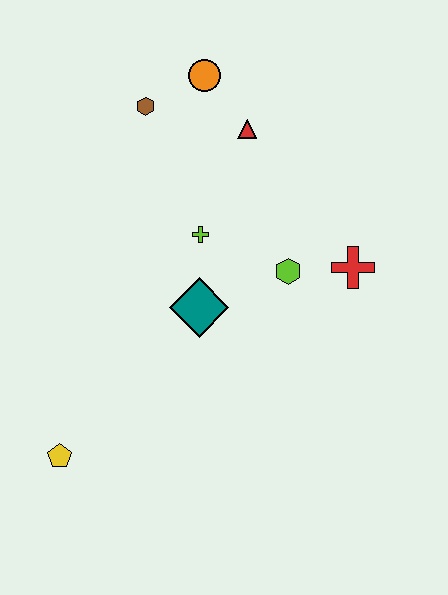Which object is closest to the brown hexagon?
The orange circle is closest to the brown hexagon.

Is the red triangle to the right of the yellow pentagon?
Yes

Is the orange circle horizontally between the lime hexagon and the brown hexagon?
Yes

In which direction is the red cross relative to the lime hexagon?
The red cross is to the right of the lime hexagon.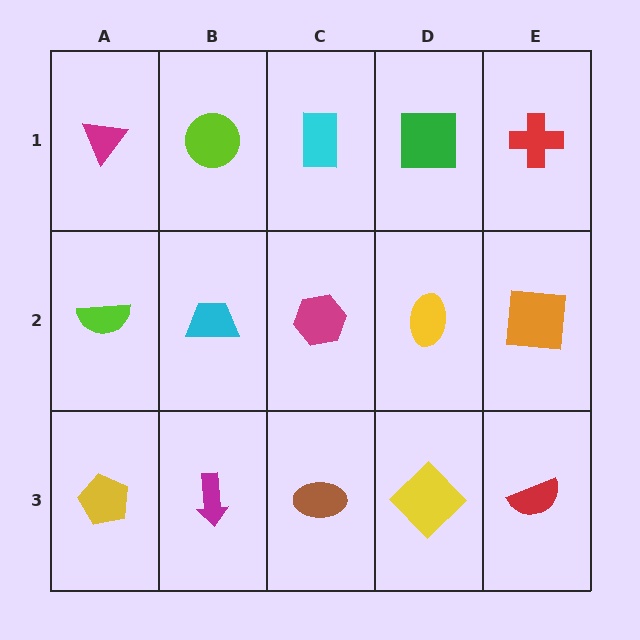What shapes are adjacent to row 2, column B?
A lime circle (row 1, column B), a magenta arrow (row 3, column B), a lime semicircle (row 2, column A), a magenta hexagon (row 2, column C).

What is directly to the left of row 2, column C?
A cyan trapezoid.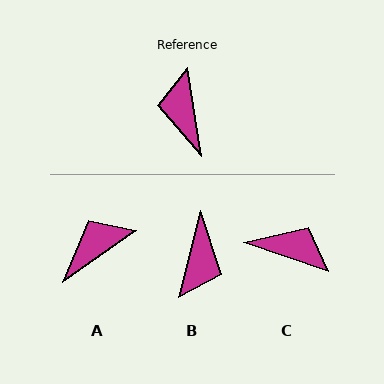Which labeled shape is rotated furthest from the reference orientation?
B, about 157 degrees away.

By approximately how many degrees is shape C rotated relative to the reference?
Approximately 118 degrees clockwise.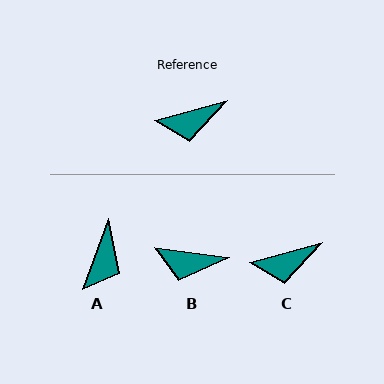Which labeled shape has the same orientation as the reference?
C.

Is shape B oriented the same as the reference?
No, it is off by about 23 degrees.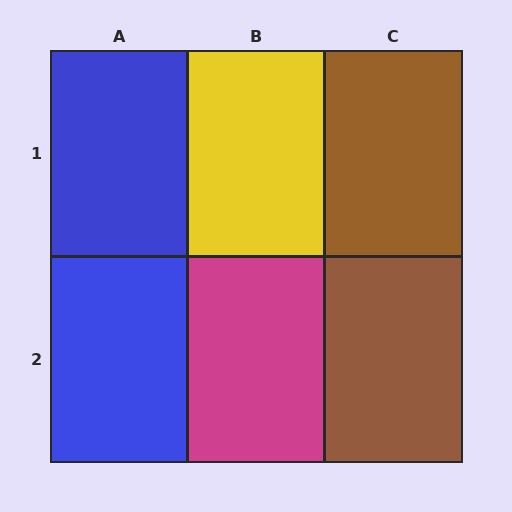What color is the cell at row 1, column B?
Yellow.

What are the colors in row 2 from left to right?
Blue, magenta, brown.